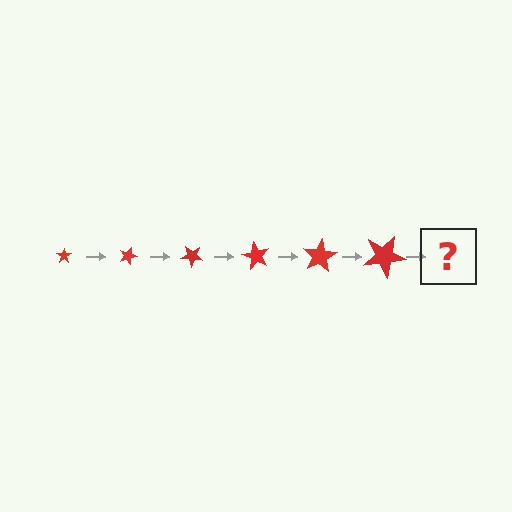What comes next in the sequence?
The next element should be a star, larger than the previous one and rotated 120 degrees from the start.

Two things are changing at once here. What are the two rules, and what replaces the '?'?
The two rules are that the star grows larger each step and it rotates 20 degrees each step. The '?' should be a star, larger than the previous one and rotated 120 degrees from the start.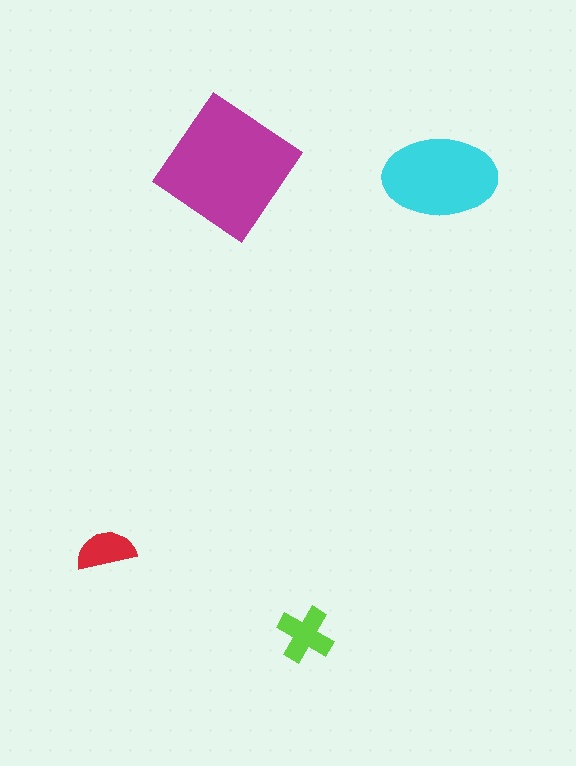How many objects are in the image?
There are 4 objects in the image.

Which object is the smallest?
The red semicircle.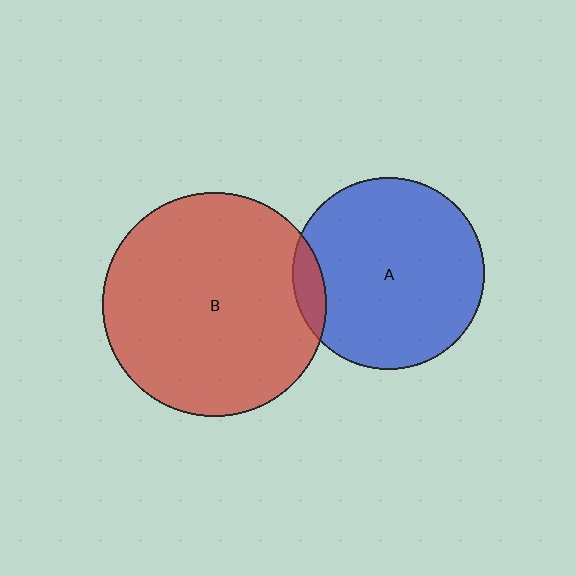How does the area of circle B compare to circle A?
Approximately 1.4 times.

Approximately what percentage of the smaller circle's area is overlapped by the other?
Approximately 10%.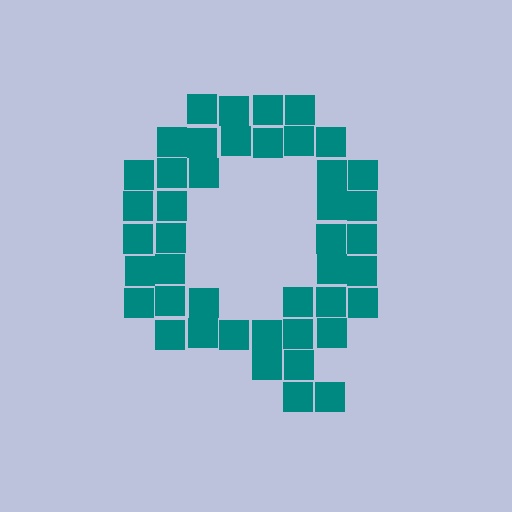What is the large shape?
The large shape is the letter Q.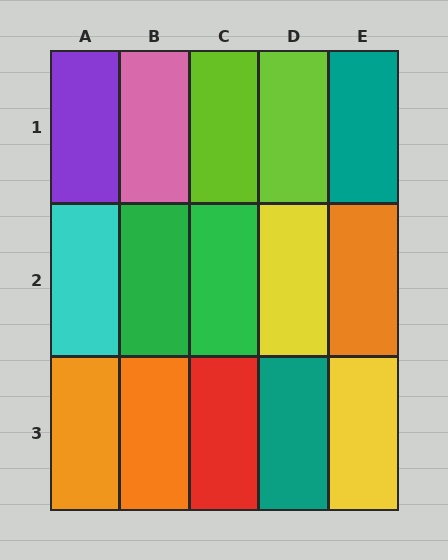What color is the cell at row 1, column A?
Purple.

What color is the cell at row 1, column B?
Pink.